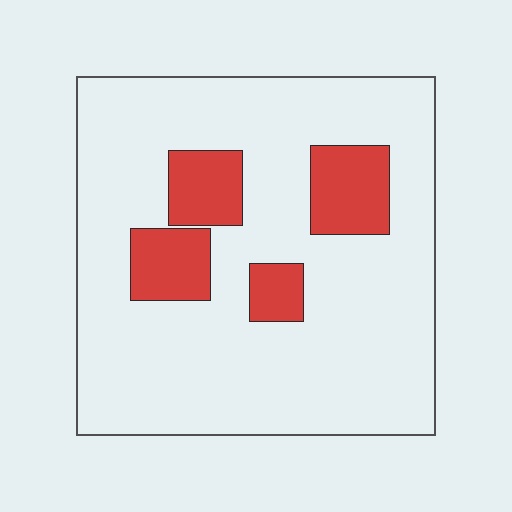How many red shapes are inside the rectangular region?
4.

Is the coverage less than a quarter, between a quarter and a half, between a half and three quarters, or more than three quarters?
Less than a quarter.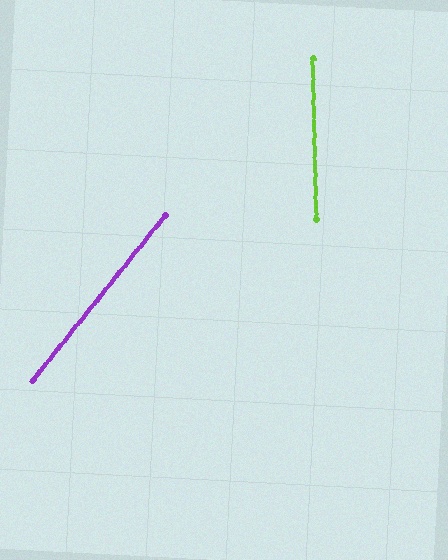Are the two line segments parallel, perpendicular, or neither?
Neither parallel nor perpendicular — they differ by about 40°.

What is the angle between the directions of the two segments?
Approximately 40 degrees.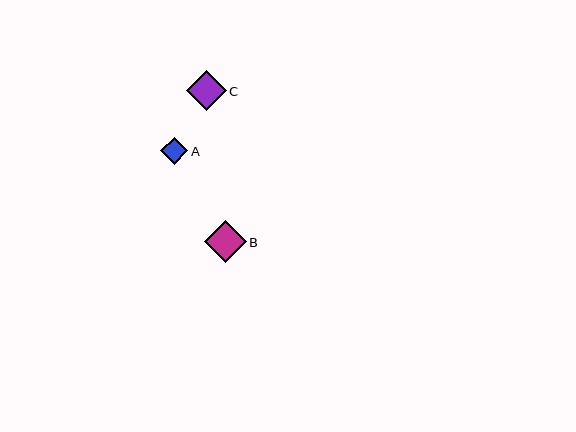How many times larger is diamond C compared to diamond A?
Diamond C is approximately 1.5 times the size of diamond A.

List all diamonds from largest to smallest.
From largest to smallest: B, C, A.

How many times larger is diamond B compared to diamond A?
Diamond B is approximately 1.5 times the size of diamond A.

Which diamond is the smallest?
Diamond A is the smallest with a size of approximately 27 pixels.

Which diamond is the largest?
Diamond B is the largest with a size of approximately 41 pixels.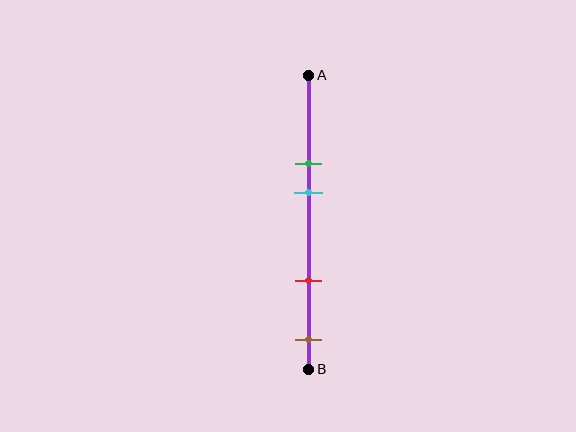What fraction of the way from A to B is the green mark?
The green mark is approximately 30% (0.3) of the way from A to B.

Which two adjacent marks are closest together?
The green and cyan marks are the closest adjacent pair.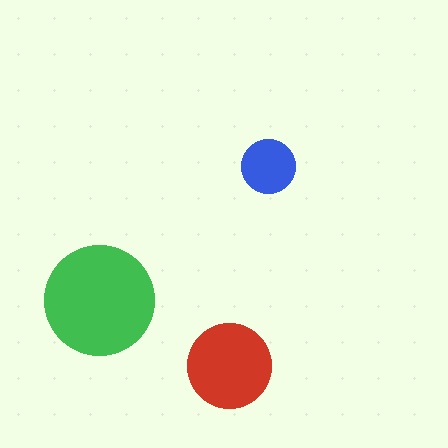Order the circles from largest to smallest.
the green one, the red one, the blue one.